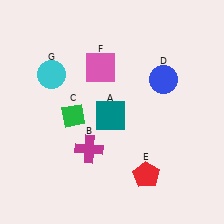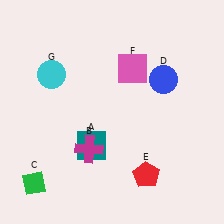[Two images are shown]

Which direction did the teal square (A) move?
The teal square (A) moved down.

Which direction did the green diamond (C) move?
The green diamond (C) moved down.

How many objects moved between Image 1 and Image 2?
3 objects moved between the two images.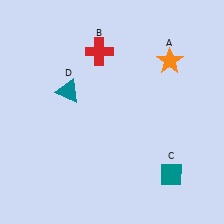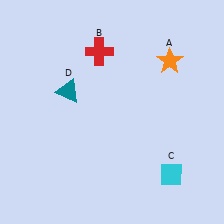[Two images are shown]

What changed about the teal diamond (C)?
In Image 1, C is teal. In Image 2, it changed to cyan.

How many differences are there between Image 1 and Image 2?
There is 1 difference between the two images.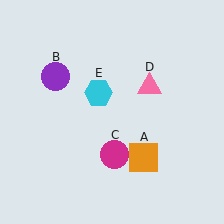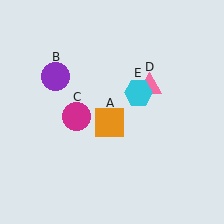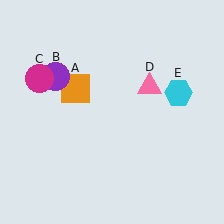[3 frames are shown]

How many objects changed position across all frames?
3 objects changed position: orange square (object A), magenta circle (object C), cyan hexagon (object E).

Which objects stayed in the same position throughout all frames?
Purple circle (object B) and pink triangle (object D) remained stationary.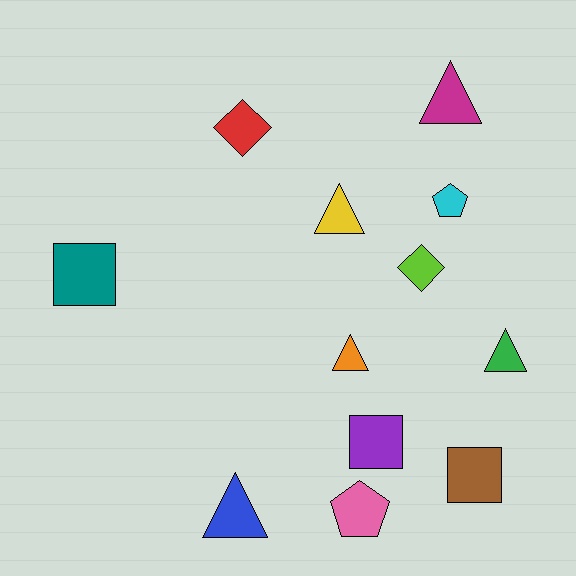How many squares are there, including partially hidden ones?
There are 3 squares.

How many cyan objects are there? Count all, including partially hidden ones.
There is 1 cyan object.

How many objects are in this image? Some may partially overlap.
There are 12 objects.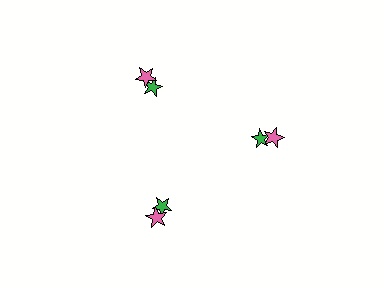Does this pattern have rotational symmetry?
Yes, this pattern has 3-fold rotational symmetry. It looks the same after rotating 120 degrees around the center.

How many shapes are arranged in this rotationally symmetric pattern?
There are 6 shapes, arranged in 3 groups of 2.